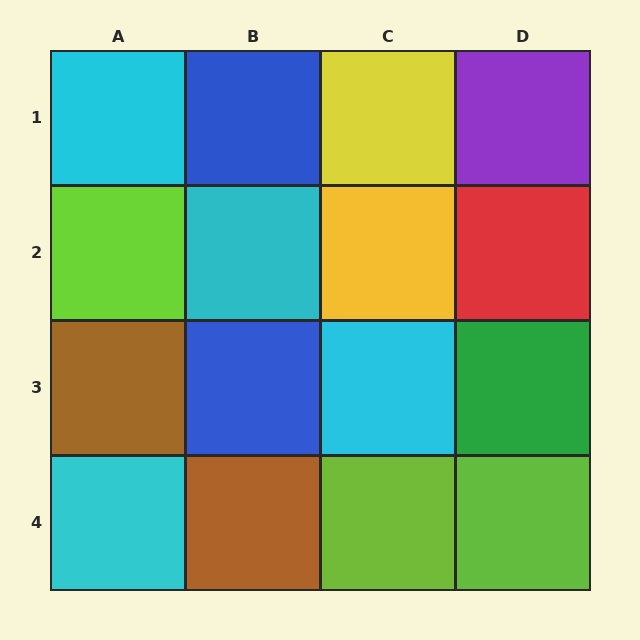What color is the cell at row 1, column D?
Purple.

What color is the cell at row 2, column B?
Cyan.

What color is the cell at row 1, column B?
Blue.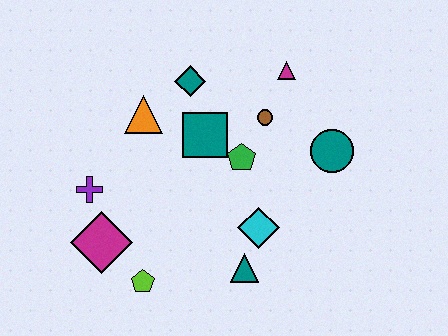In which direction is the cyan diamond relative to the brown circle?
The cyan diamond is below the brown circle.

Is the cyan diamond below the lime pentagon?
No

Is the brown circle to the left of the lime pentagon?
No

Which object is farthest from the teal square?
The lime pentagon is farthest from the teal square.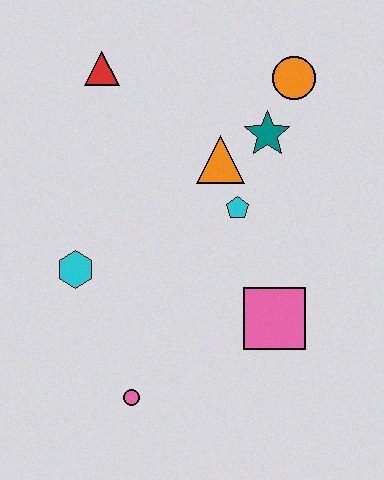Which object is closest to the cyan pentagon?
The orange triangle is closest to the cyan pentagon.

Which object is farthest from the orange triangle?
The pink circle is farthest from the orange triangle.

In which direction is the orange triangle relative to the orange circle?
The orange triangle is below the orange circle.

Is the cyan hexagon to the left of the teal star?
Yes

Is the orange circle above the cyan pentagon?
Yes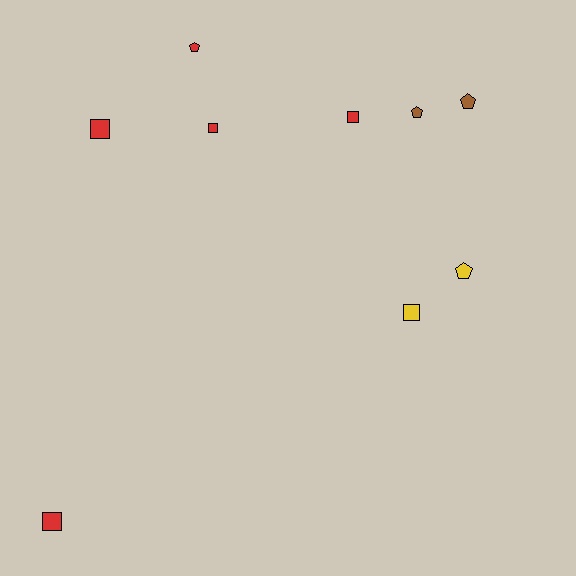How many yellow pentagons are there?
There is 1 yellow pentagon.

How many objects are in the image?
There are 9 objects.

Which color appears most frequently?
Red, with 5 objects.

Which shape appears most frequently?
Square, with 5 objects.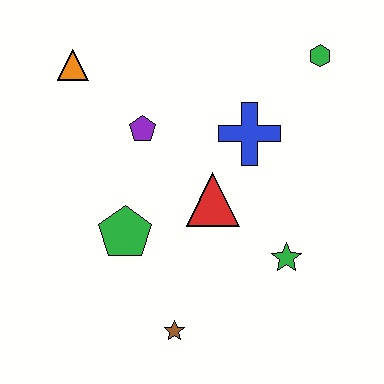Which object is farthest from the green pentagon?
The green hexagon is farthest from the green pentagon.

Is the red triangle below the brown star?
No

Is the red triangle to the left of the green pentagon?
No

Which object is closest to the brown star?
The green pentagon is closest to the brown star.